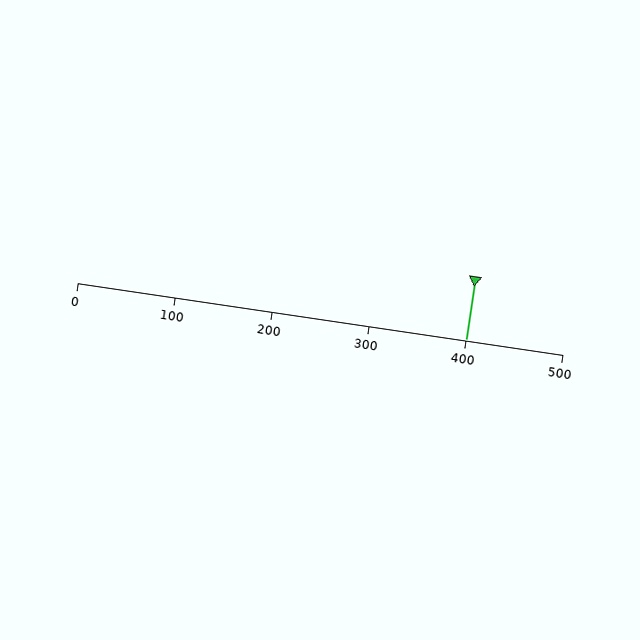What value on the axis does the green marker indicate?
The marker indicates approximately 400.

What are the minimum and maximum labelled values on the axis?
The axis runs from 0 to 500.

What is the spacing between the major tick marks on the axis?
The major ticks are spaced 100 apart.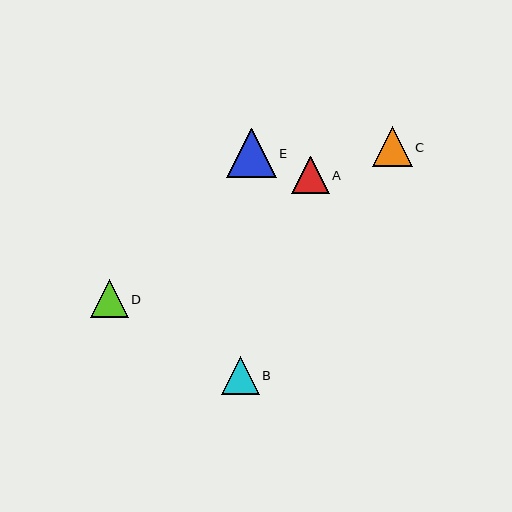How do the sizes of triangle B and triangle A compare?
Triangle B and triangle A are approximately the same size.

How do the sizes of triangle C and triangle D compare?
Triangle C and triangle D are approximately the same size.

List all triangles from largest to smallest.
From largest to smallest: E, C, D, B, A.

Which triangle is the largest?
Triangle E is the largest with a size of approximately 49 pixels.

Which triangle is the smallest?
Triangle A is the smallest with a size of approximately 37 pixels.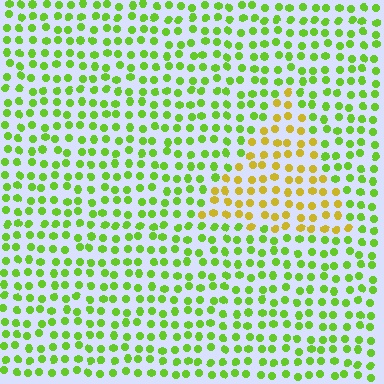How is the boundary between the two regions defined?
The boundary is defined purely by a slight shift in hue (about 46 degrees). Spacing, size, and orientation are identical on both sides.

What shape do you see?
I see a triangle.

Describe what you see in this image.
The image is filled with small lime elements in a uniform arrangement. A triangle-shaped region is visible where the elements are tinted to a slightly different hue, forming a subtle color boundary.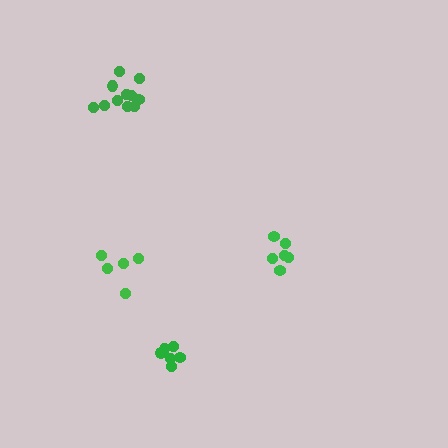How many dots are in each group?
Group 1: 11 dots, Group 2: 5 dots, Group 3: 6 dots, Group 4: 6 dots (28 total).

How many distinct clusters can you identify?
There are 4 distinct clusters.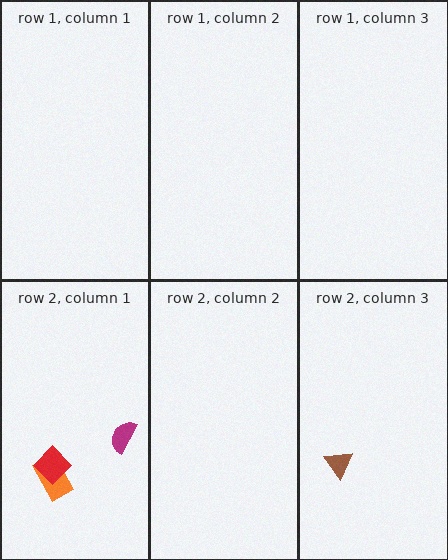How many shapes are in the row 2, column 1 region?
3.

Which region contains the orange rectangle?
The row 2, column 1 region.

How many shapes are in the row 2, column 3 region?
1.